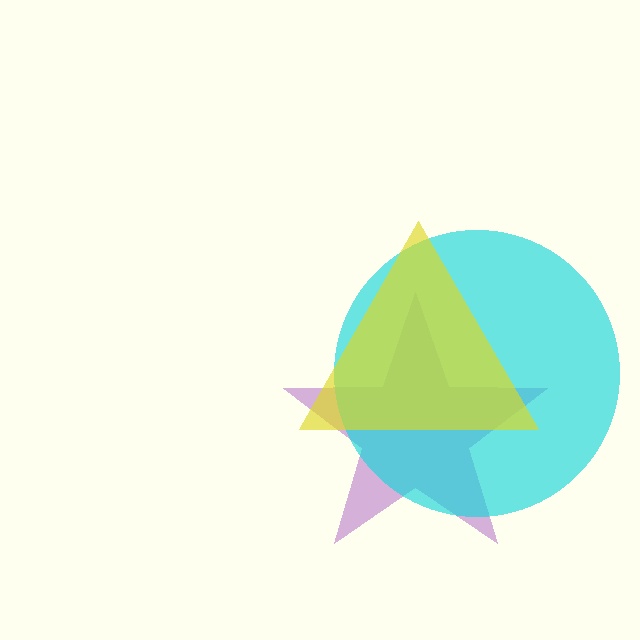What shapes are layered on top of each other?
The layered shapes are: a purple star, a cyan circle, a yellow triangle.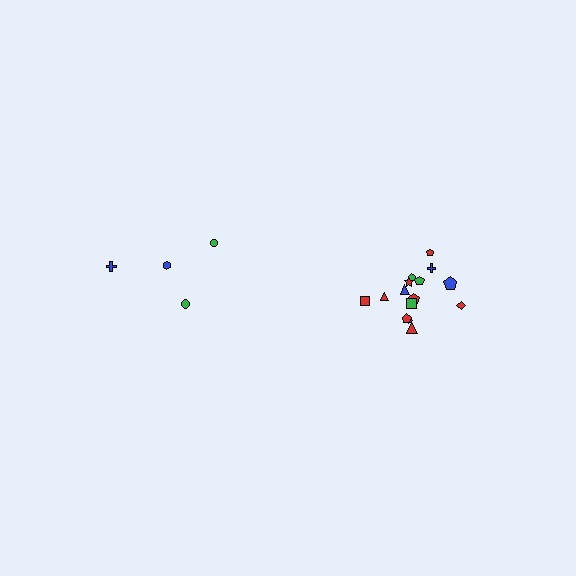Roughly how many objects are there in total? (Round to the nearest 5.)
Roughly 20 objects in total.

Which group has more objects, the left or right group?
The right group.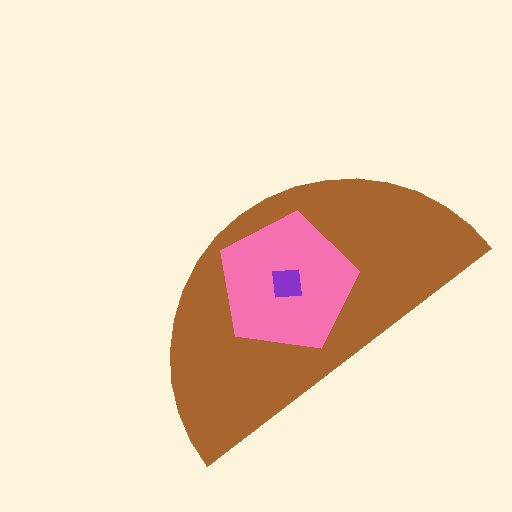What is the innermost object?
The purple square.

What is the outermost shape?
The brown semicircle.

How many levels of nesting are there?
3.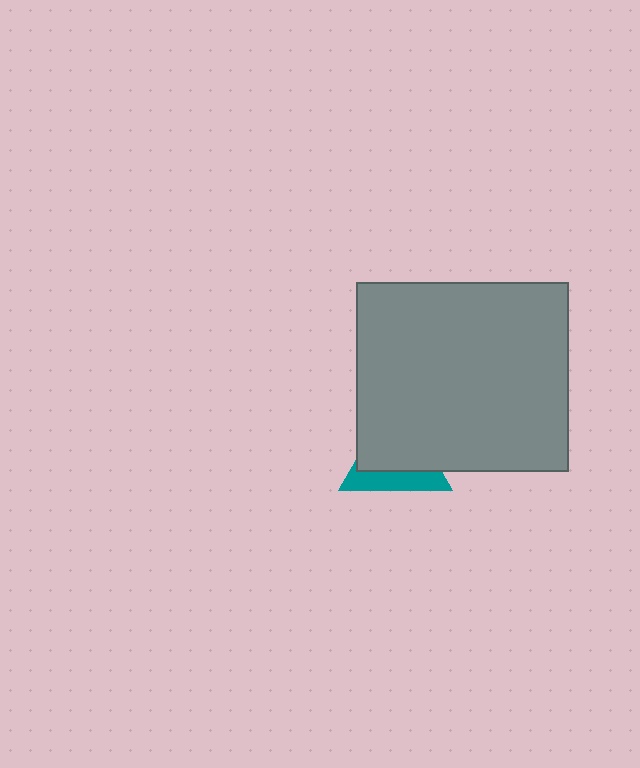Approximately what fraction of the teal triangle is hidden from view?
Roughly 63% of the teal triangle is hidden behind the gray rectangle.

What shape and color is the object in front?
The object in front is a gray rectangle.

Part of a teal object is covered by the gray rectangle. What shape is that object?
It is a triangle.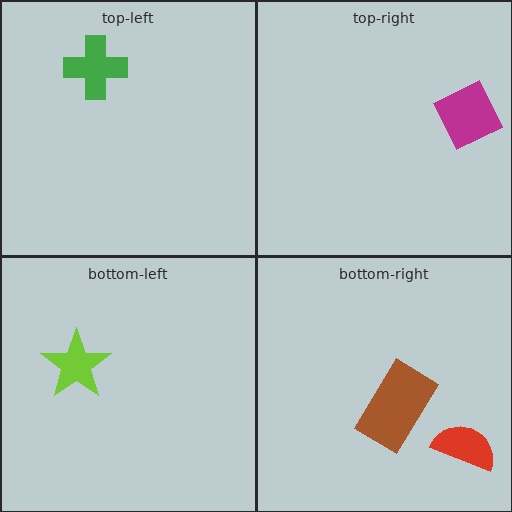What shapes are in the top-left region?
The green cross.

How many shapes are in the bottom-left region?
1.